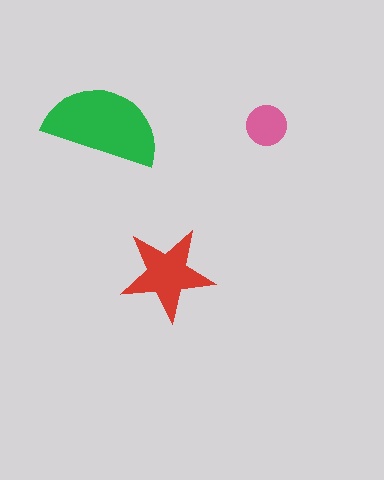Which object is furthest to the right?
The pink circle is rightmost.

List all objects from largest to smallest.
The green semicircle, the red star, the pink circle.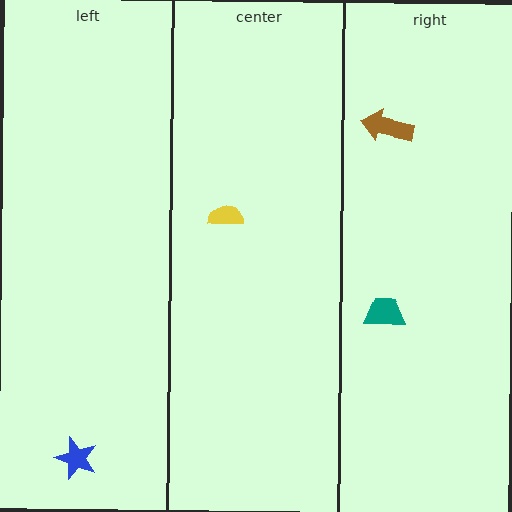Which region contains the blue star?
The left region.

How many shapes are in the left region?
1.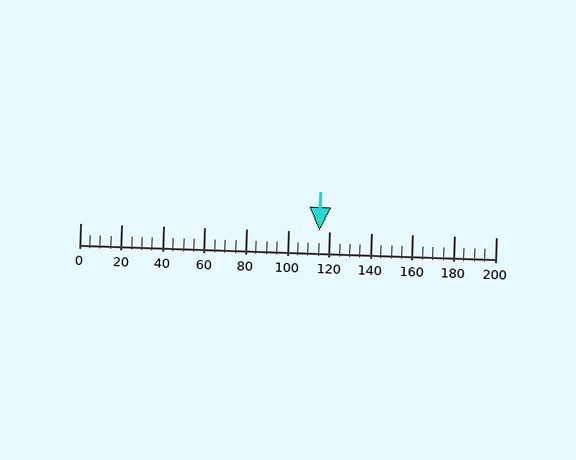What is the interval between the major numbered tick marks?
The major tick marks are spaced 20 units apart.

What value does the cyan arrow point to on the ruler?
The cyan arrow points to approximately 115.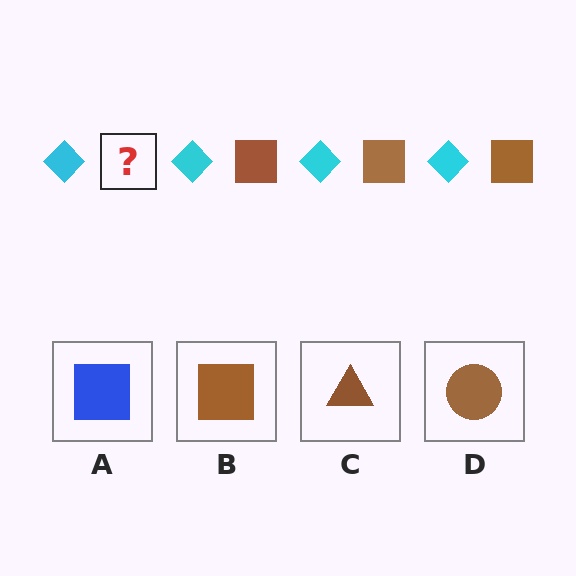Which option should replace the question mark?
Option B.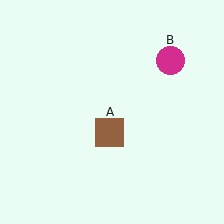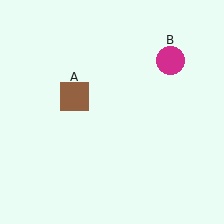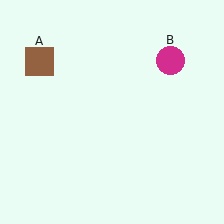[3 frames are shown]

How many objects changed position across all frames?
1 object changed position: brown square (object A).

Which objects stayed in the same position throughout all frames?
Magenta circle (object B) remained stationary.